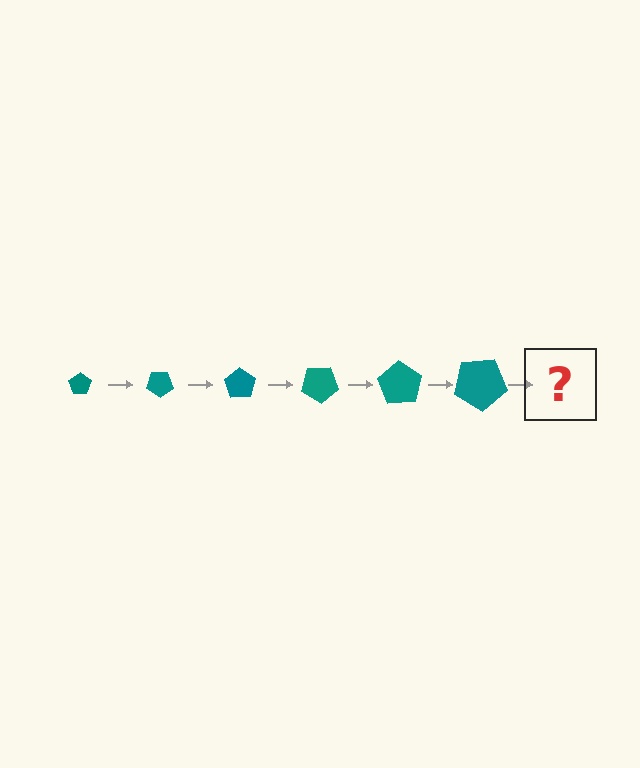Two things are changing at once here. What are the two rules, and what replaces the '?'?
The two rules are that the pentagon grows larger each step and it rotates 35 degrees each step. The '?' should be a pentagon, larger than the previous one and rotated 210 degrees from the start.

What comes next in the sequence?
The next element should be a pentagon, larger than the previous one and rotated 210 degrees from the start.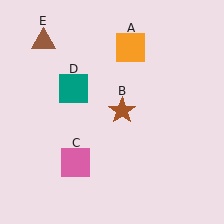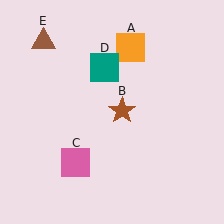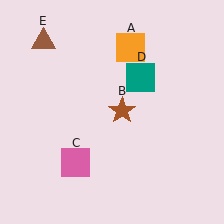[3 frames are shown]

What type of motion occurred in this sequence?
The teal square (object D) rotated clockwise around the center of the scene.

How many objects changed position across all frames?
1 object changed position: teal square (object D).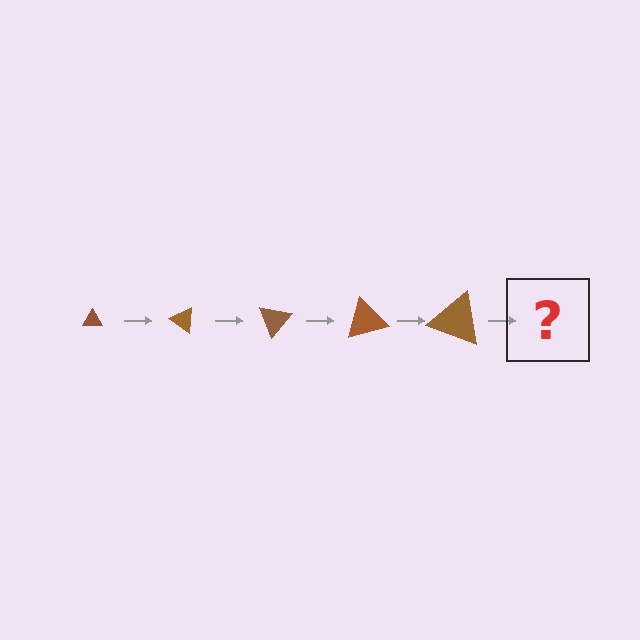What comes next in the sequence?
The next element should be a triangle, larger than the previous one and rotated 175 degrees from the start.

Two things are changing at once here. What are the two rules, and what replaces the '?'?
The two rules are that the triangle grows larger each step and it rotates 35 degrees each step. The '?' should be a triangle, larger than the previous one and rotated 175 degrees from the start.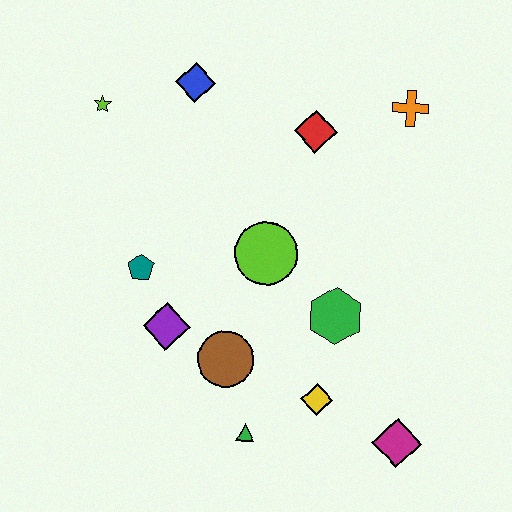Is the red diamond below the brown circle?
No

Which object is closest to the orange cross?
The red diamond is closest to the orange cross.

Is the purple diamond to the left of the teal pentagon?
No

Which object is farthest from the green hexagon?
The lime star is farthest from the green hexagon.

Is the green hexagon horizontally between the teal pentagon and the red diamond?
No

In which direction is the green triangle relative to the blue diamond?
The green triangle is below the blue diamond.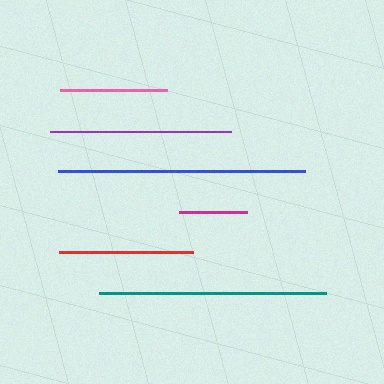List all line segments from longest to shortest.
From longest to shortest: blue, teal, purple, red, pink, magenta.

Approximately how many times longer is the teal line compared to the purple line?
The teal line is approximately 1.3 times the length of the purple line.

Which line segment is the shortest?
The magenta line is the shortest at approximately 68 pixels.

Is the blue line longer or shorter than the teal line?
The blue line is longer than the teal line.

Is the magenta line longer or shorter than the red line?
The red line is longer than the magenta line.